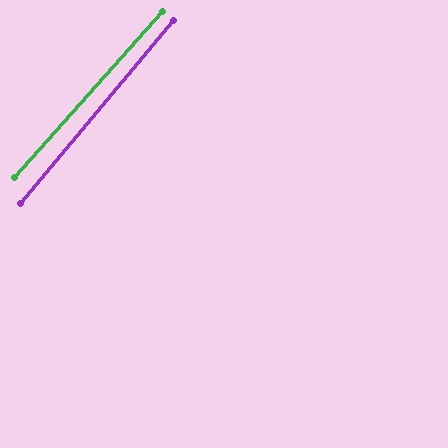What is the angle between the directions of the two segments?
Approximately 2 degrees.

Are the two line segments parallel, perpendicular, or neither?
Parallel — their directions differ by only 1.9°.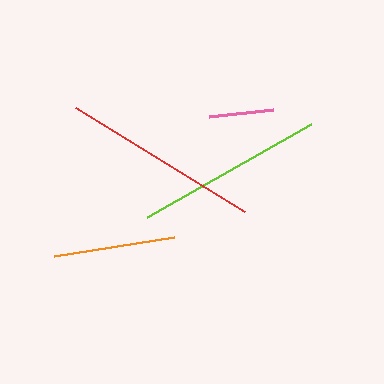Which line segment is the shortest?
The pink line is the shortest at approximately 64 pixels.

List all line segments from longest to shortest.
From longest to shortest: red, lime, orange, pink.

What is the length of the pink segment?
The pink segment is approximately 64 pixels long.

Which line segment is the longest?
The red line is the longest at approximately 198 pixels.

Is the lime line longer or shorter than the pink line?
The lime line is longer than the pink line.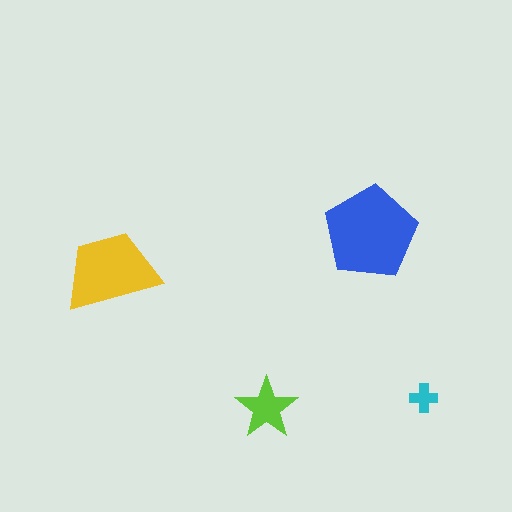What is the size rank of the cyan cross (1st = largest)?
4th.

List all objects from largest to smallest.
The blue pentagon, the yellow trapezoid, the lime star, the cyan cross.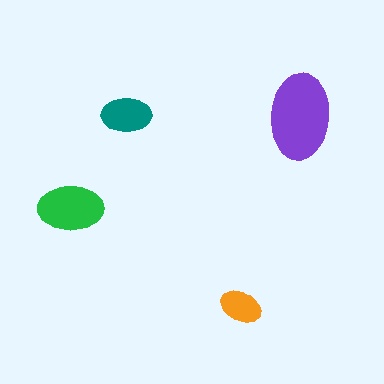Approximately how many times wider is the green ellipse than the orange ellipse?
About 1.5 times wider.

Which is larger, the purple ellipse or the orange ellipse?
The purple one.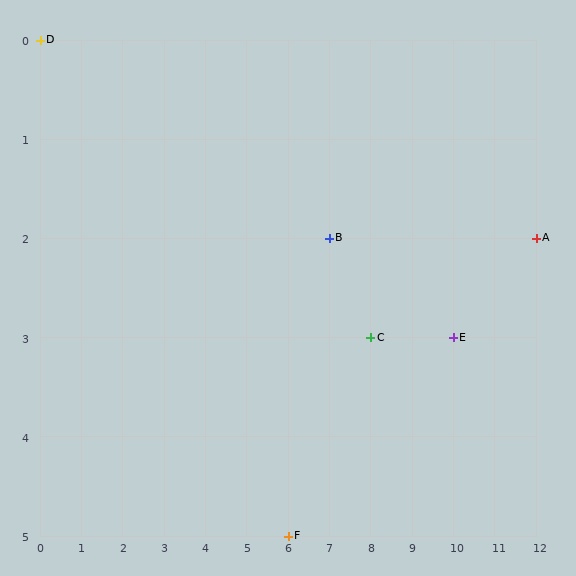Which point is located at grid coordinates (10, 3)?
Point E is at (10, 3).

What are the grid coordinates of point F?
Point F is at grid coordinates (6, 5).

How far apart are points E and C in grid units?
Points E and C are 2 columns apart.